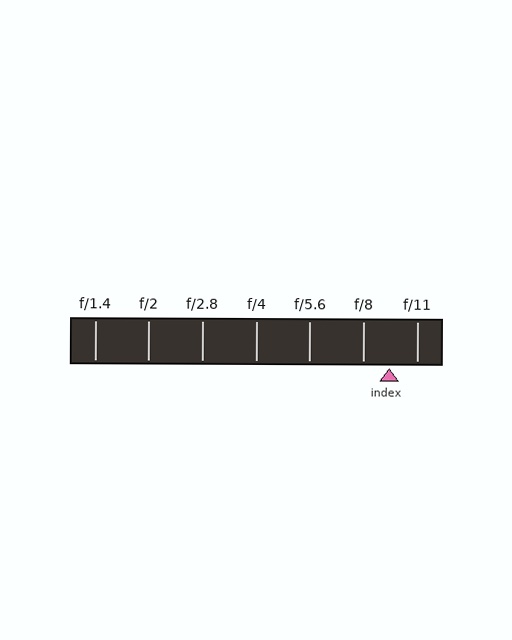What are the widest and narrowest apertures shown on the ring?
The widest aperture shown is f/1.4 and the narrowest is f/11.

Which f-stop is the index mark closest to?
The index mark is closest to f/8.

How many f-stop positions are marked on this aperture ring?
There are 7 f-stop positions marked.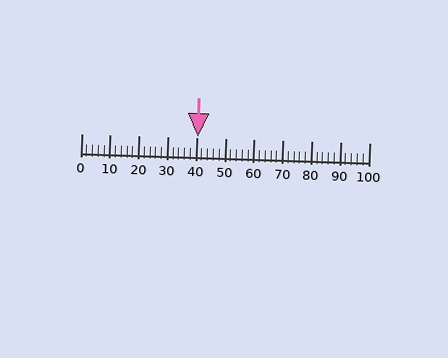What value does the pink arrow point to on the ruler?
The pink arrow points to approximately 40.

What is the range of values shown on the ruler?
The ruler shows values from 0 to 100.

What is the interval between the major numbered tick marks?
The major tick marks are spaced 10 units apart.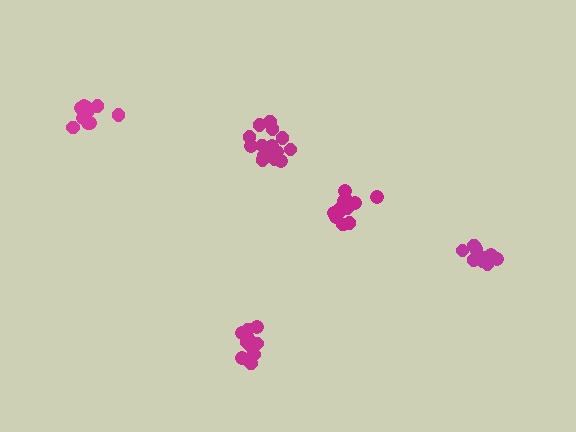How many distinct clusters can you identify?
There are 5 distinct clusters.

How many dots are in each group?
Group 1: 10 dots, Group 2: 13 dots, Group 3: 12 dots, Group 4: 15 dots, Group 5: 12 dots (62 total).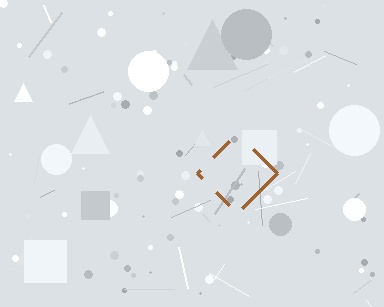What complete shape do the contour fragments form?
The contour fragments form a diamond.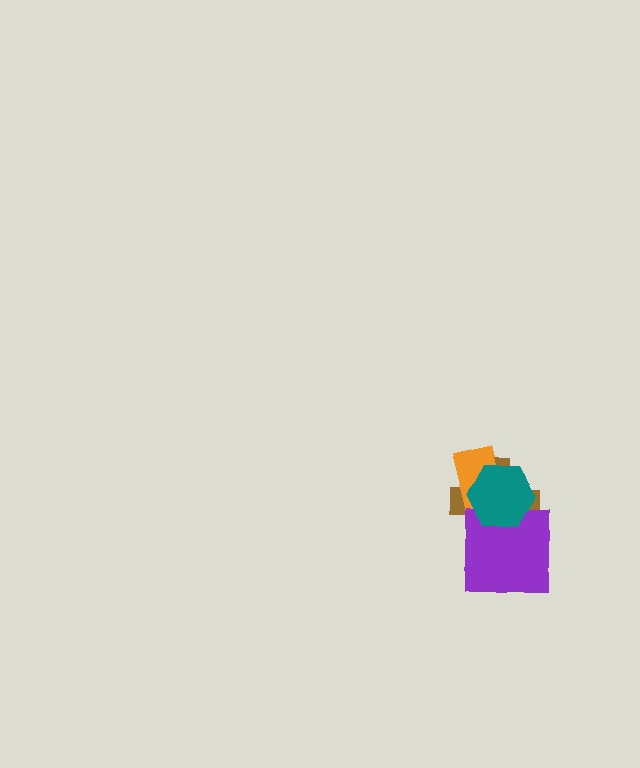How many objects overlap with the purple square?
2 objects overlap with the purple square.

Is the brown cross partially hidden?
Yes, it is partially covered by another shape.